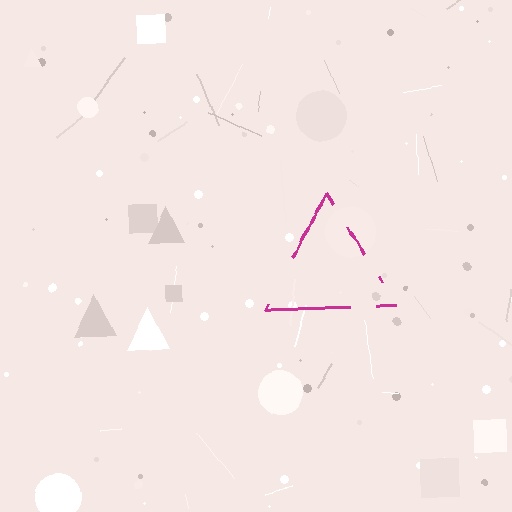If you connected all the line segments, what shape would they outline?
They would outline a triangle.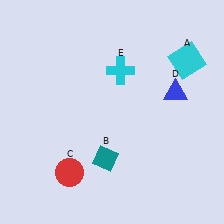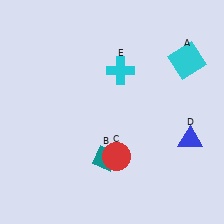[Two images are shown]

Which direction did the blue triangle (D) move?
The blue triangle (D) moved down.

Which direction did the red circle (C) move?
The red circle (C) moved right.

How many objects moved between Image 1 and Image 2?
2 objects moved between the two images.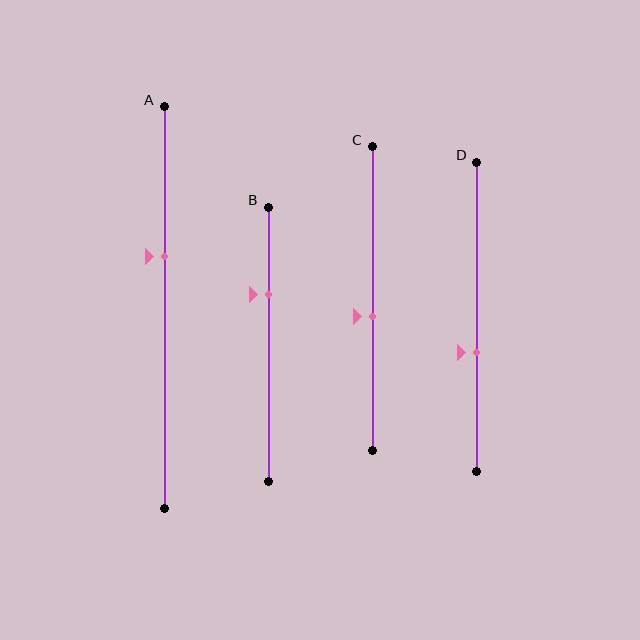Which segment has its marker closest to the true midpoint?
Segment C has its marker closest to the true midpoint.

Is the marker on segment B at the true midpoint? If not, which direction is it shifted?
No, the marker on segment B is shifted upward by about 18% of the segment length.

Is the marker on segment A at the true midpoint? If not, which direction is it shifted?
No, the marker on segment A is shifted upward by about 13% of the segment length.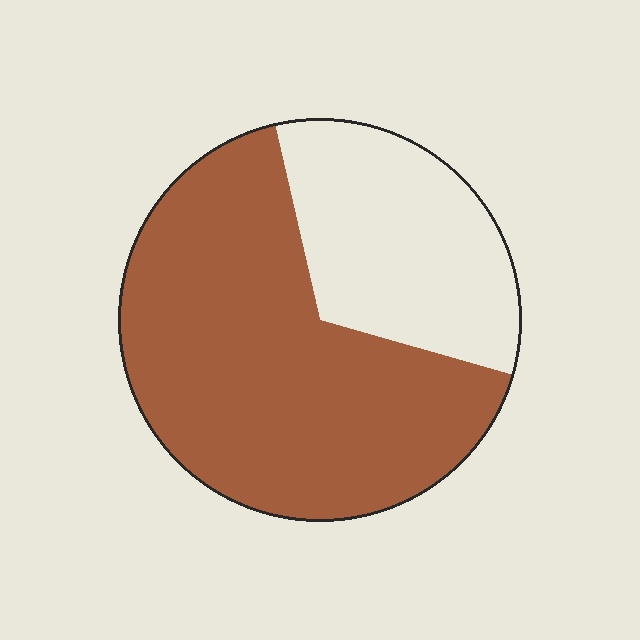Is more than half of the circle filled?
Yes.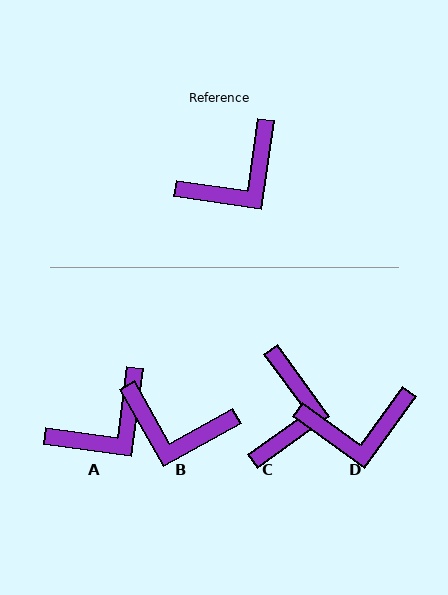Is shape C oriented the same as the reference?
No, it is off by about 44 degrees.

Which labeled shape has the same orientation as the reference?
A.